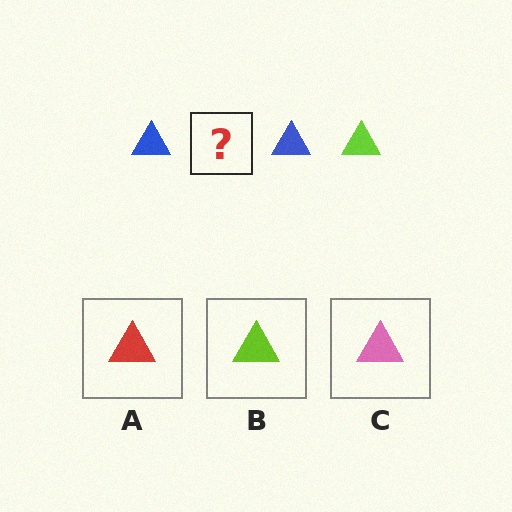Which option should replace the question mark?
Option B.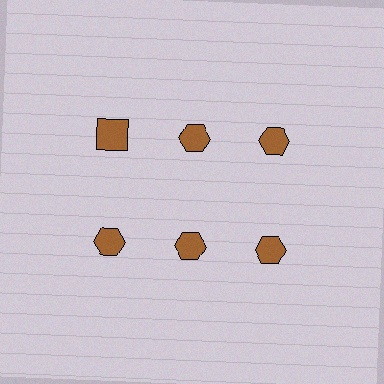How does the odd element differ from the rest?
It has a different shape: square instead of hexagon.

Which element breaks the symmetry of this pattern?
The brown square in the top row, leftmost column breaks the symmetry. All other shapes are brown hexagons.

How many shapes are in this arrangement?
There are 6 shapes arranged in a grid pattern.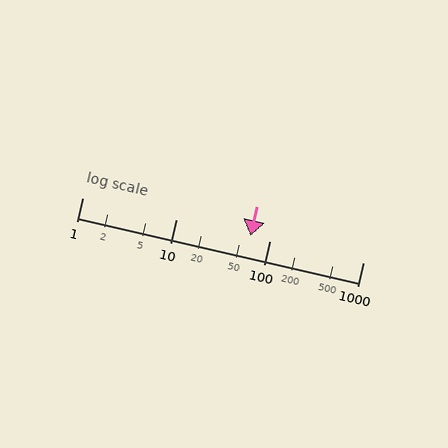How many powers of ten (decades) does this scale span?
The scale spans 3 decades, from 1 to 1000.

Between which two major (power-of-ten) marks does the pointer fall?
The pointer is between 10 and 100.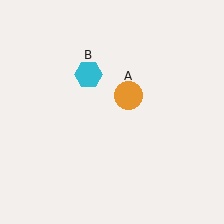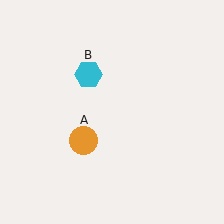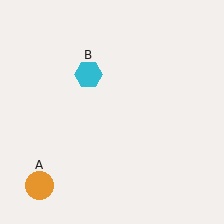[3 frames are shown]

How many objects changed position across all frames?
1 object changed position: orange circle (object A).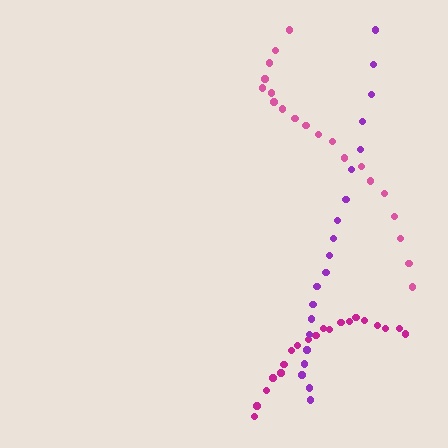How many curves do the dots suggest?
There are 3 distinct paths.